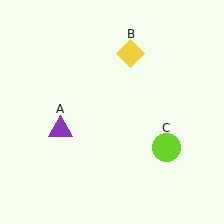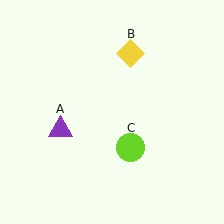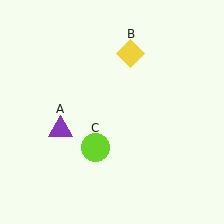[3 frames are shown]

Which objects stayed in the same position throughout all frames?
Purple triangle (object A) and yellow diamond (object B) remained stationary.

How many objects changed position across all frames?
1 object changed position: lime circle (object C).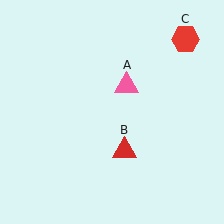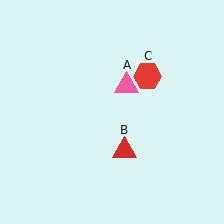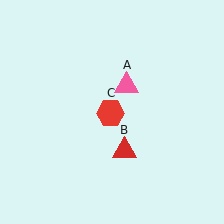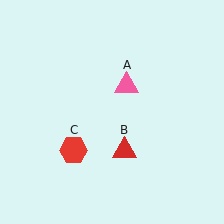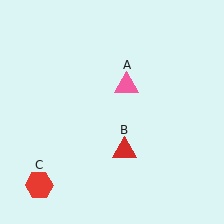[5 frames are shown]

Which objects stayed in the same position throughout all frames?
Pink triangle (object A) and red triangle (object B) remained stationary.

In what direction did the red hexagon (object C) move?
The red hexagon (object C) moved down and to the left.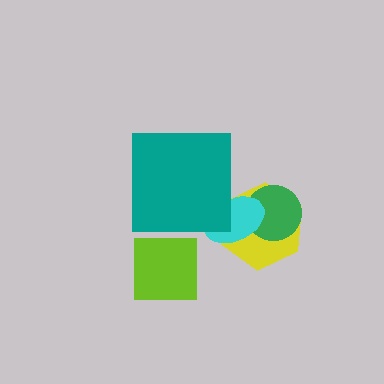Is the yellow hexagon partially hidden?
Yes, it is partially covered by another shape.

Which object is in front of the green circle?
The cyan ellipse is in front of the green circle.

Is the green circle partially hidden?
Yes, it is partially covered by another shape.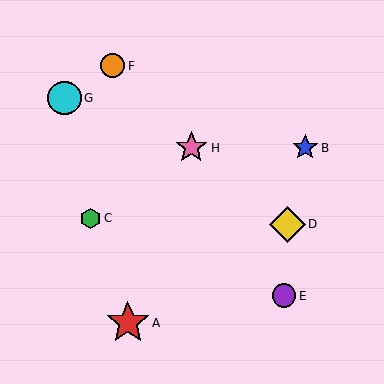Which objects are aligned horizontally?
Objects B, H are aligned horizontally.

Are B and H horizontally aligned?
Yes, both are at y≈148.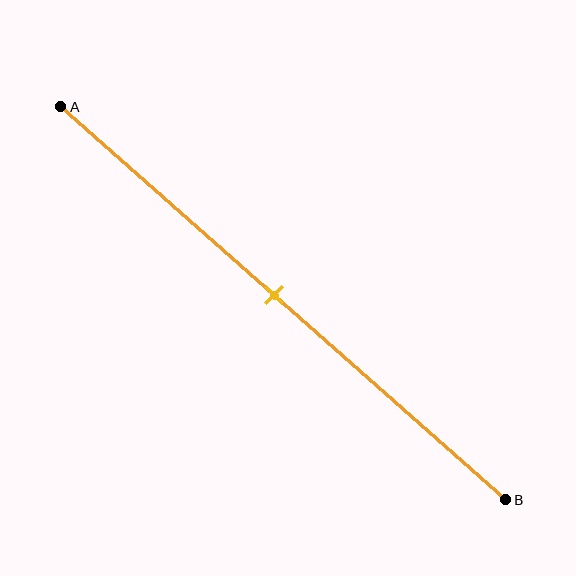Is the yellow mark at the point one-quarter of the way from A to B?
No, the mark is at about 50% from A, not at the 25% one-quarter point.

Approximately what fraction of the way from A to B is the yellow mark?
The yellow mark is approximately 50% of the way from A to B.